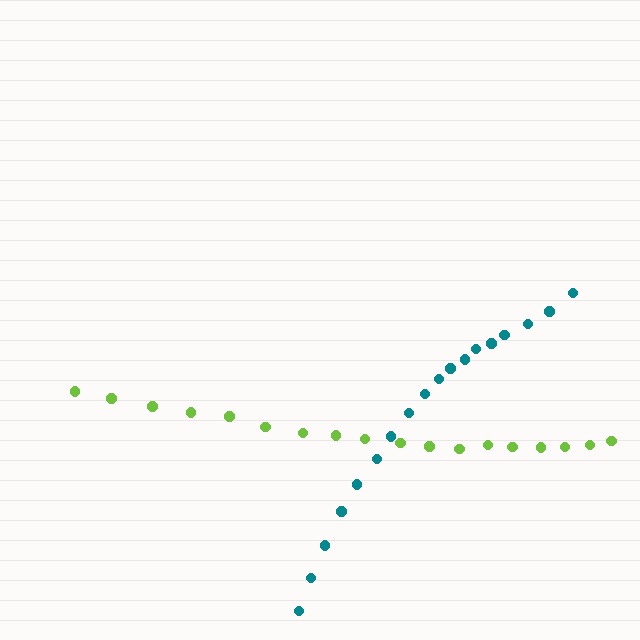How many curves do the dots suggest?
There are 2 distinct paths.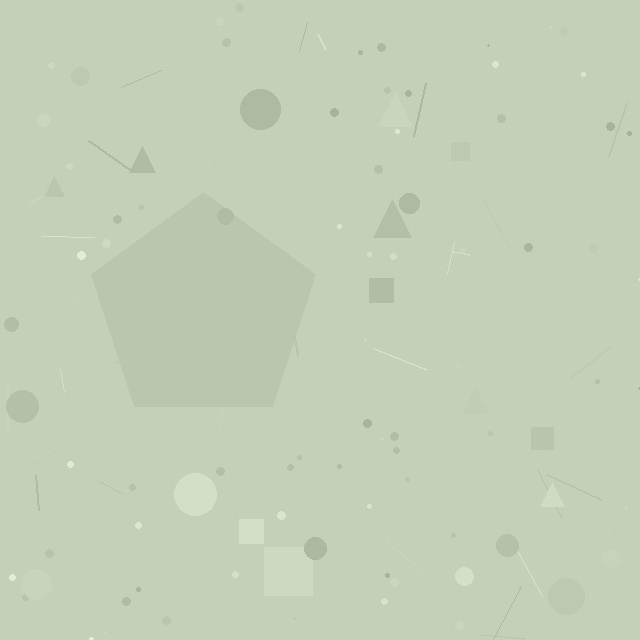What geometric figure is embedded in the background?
A pentagon is embedded in the background.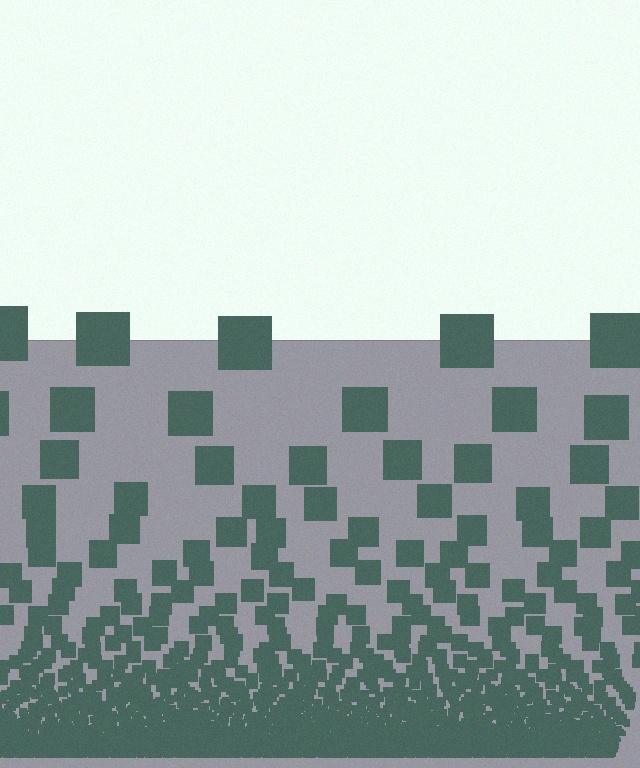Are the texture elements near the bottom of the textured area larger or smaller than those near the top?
Smaller. The gradient is inverted — elements near the bottom are smaller and denser.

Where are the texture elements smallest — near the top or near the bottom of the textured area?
Near the bottom.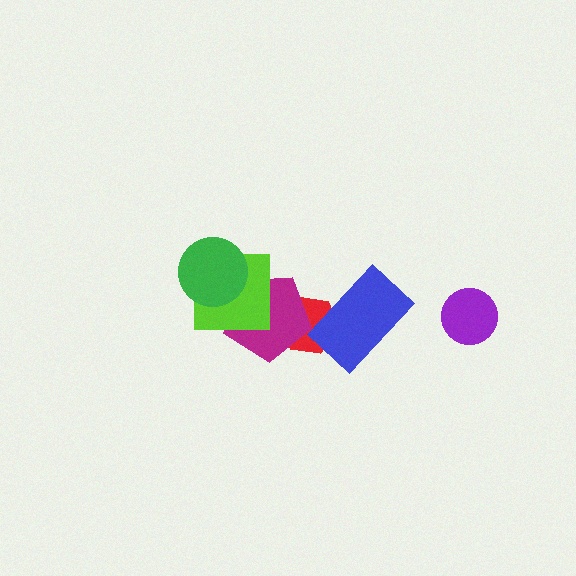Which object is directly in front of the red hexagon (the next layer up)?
The magenta pentagon is directly in front of the red hexagon.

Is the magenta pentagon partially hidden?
Yes, it is partially covered by another shape.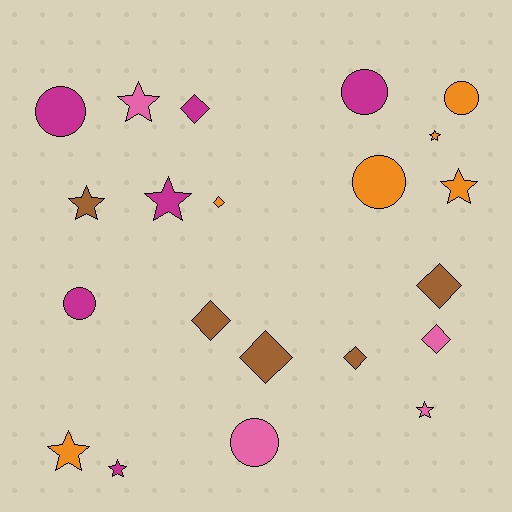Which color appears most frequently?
Orange, with 6 objects.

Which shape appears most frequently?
Star, with 8 objects.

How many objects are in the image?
There are 21 objects.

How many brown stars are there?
There is 1 brown star.